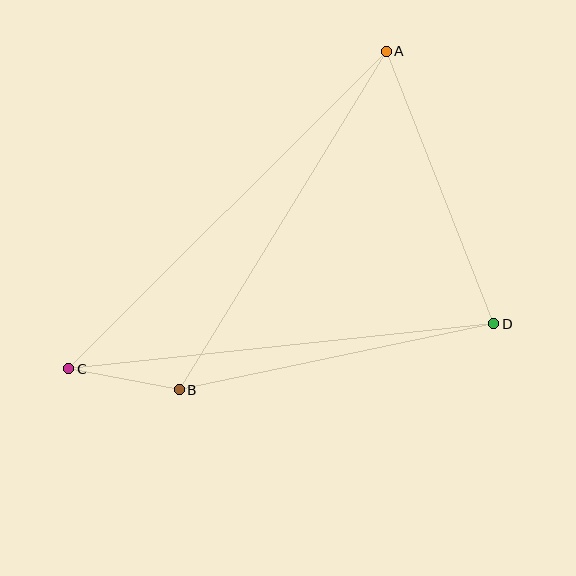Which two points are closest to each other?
Points B and C are closest to each other.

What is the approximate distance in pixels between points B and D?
The distance between B and D is approximately 321 pixels.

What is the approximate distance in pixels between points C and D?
The distance between C and D is approximately 427 pixels.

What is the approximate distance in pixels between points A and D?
The distance between A and D is approximately 293 pixels.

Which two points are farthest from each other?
Points A and C are farthest from each other.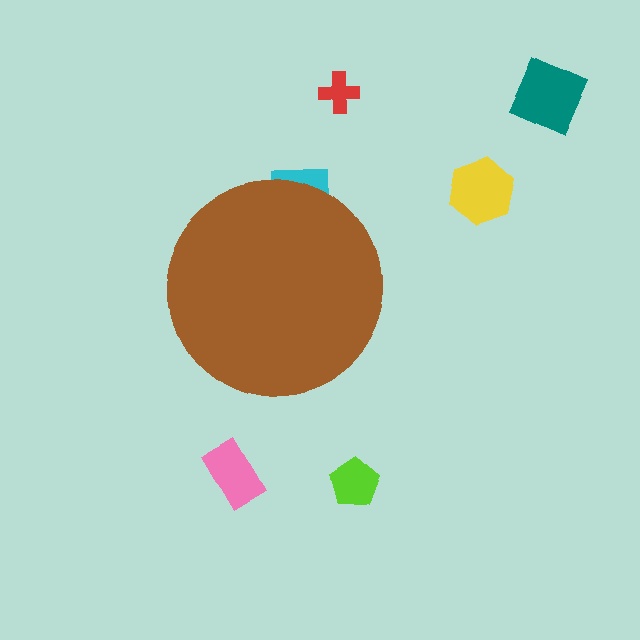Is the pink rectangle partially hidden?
No, the pink rectangle is fully visible.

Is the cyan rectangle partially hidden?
Yes, the cyan rectangle is partially hidden behind the brown circle.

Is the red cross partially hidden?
No, the red cross is fully visible.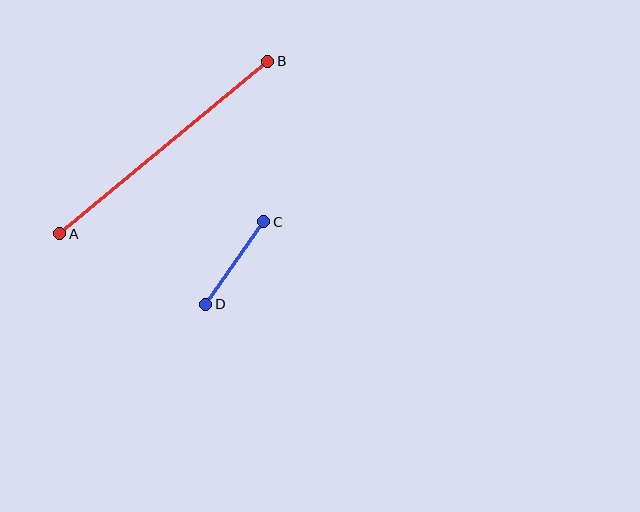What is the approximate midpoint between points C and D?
The midpoint is at approximately (235, 263) pixels.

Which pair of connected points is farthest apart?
Points A and B are farthest apart.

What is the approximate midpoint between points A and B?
The midpoint is at approximately (164, 147) pixels.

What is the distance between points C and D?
The distance is approximately 101 pixels.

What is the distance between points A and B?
The distance is approximately 270 pixels.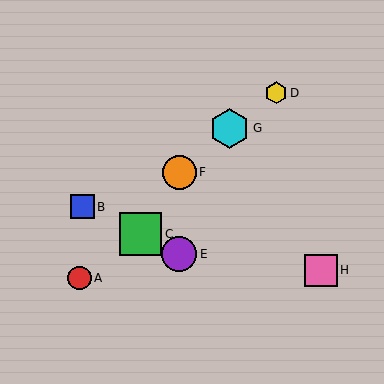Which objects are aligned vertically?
Objects E, F are aligned vertically.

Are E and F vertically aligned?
Yes, both are at x≈179.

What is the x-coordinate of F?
Object F is at x≈179.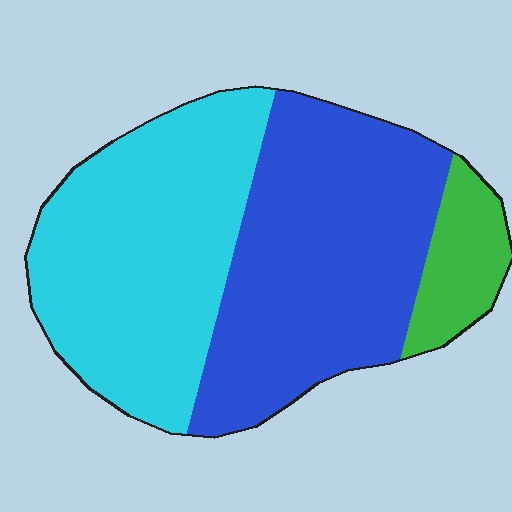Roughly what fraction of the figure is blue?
Blue covers around 45% of the figure.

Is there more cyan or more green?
Cyan.